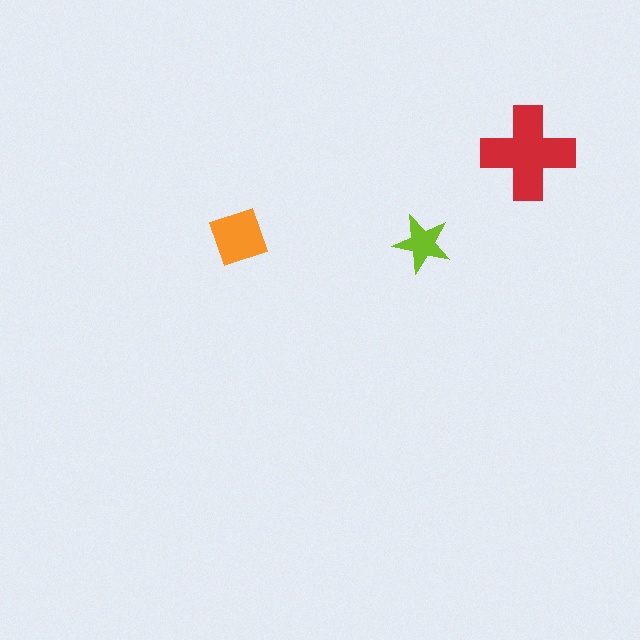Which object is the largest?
The red cross.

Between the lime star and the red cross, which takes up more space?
The red cross.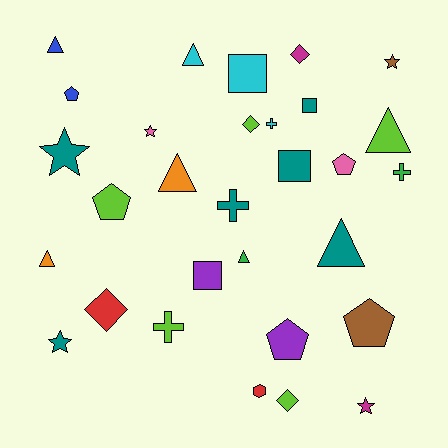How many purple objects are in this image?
There are 2 purple objects.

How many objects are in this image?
There are 30 objects.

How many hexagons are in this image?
There is 1 hexagon.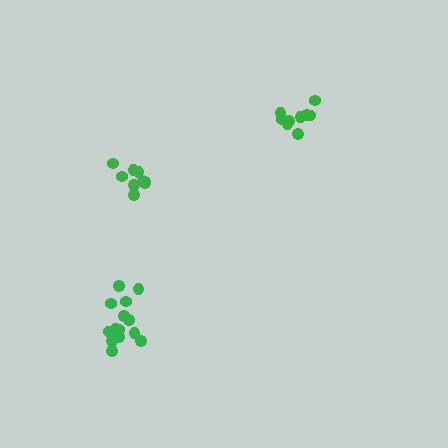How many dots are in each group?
Group 1: 9 dots, Group 2: 14 dots, Group 3: 10 dots (33 total).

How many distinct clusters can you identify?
There are 3 distinct clusters.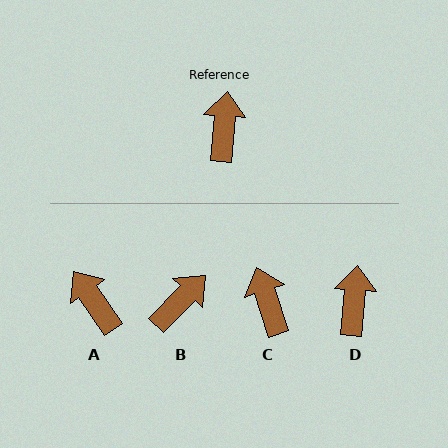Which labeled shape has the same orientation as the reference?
D.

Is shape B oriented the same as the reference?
No, it is off by about 40 degrees.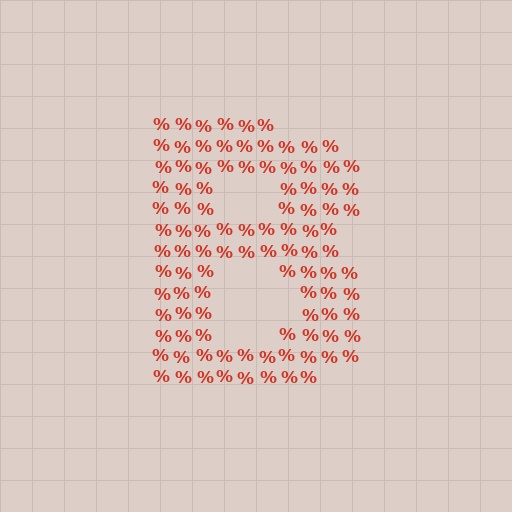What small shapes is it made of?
It is made of small percent signs.